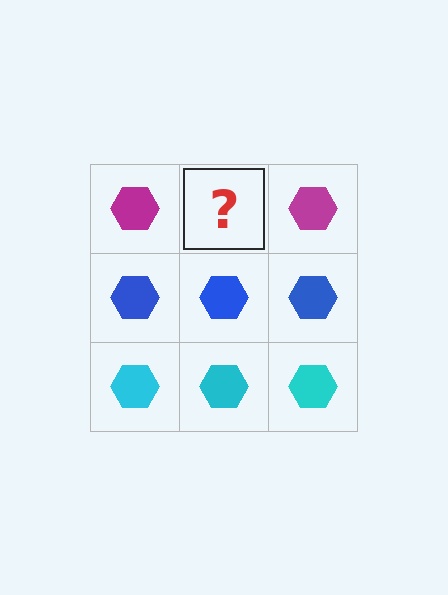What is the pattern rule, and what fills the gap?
The rule is that each row has a consistent color. The gap should be filled with a magenta hexagon.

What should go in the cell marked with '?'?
The missing cell should contain a magenta hexagon.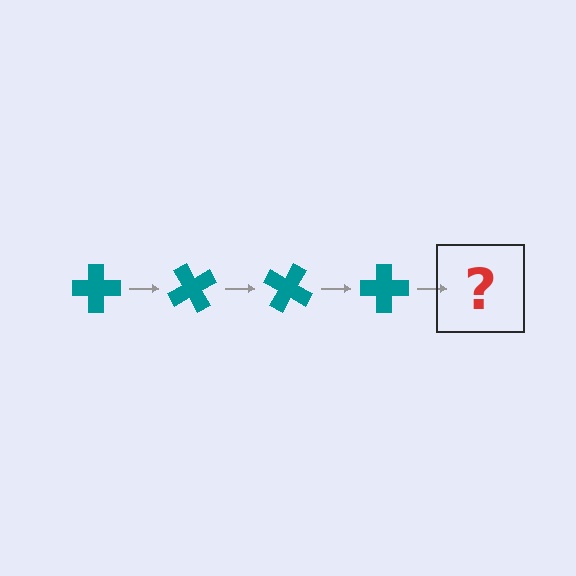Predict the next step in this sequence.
The next step is a teal cross rotated 240 degrees.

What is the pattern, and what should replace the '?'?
The pattern is that the cross rotates 60 degrees each step. The '?' should be a teal cross rotated 240 degrees.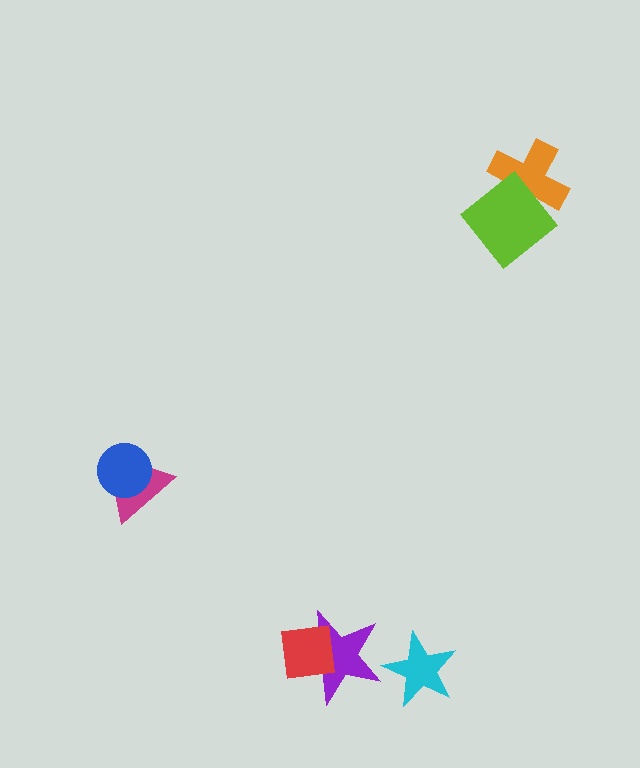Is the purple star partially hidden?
Yes, it is partially covered by another shape.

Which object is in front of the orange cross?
The lime diamond is in front of the orange cross.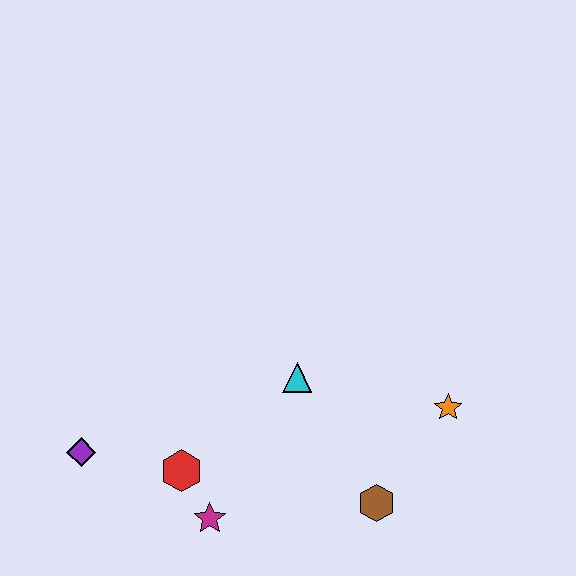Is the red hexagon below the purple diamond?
Yes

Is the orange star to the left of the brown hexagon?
No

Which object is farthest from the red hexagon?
The orange star is farthest from the red hexagon.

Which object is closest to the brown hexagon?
The orange star is closest to the brown hexagon.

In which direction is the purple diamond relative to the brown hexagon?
The purple diamond is to the left of the brown hexagon.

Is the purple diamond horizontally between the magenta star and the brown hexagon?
No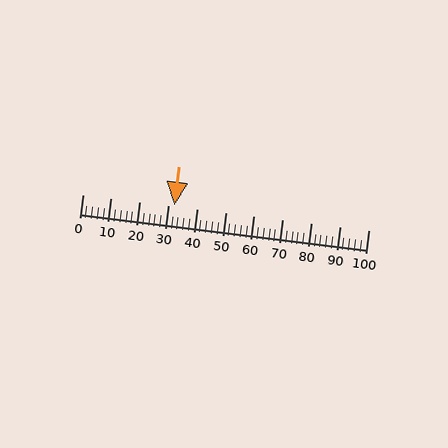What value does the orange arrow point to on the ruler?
The orange arrow points to approximately 32.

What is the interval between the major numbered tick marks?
The major tick marks are spaced 10 units apart.